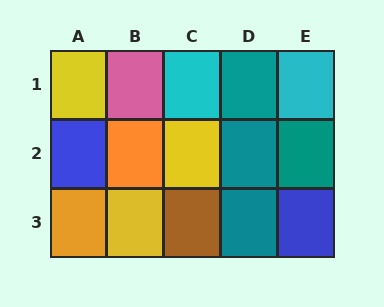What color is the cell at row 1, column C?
Cyan.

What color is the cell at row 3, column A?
Orange.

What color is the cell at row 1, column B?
Pink.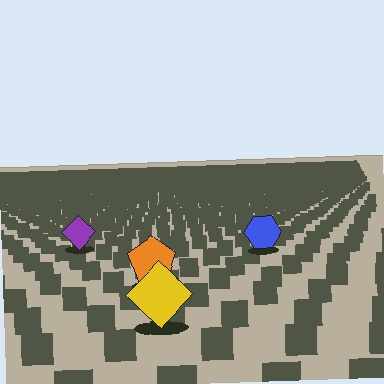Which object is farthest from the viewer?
The purple diamond is farthest from the viewer. It appears smaller and the ground texture around it is denser.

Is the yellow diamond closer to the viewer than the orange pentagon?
Yes. The yellow diamond is closer — you can tell from the texture gradient: the ground texture is coarser near it.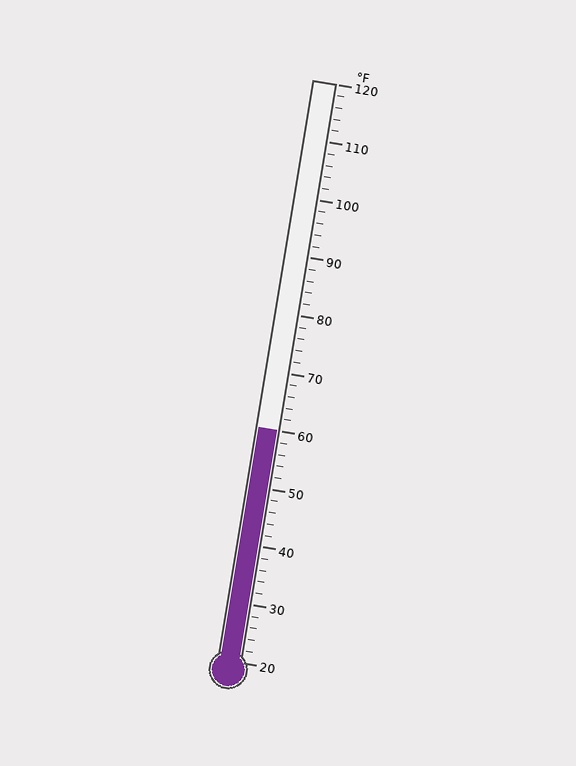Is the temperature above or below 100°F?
The temperature is below 100°F.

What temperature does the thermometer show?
The thermometer shows approximately 60°F.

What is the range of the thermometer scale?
The thermometer scale ranges from 20°F to 120°F.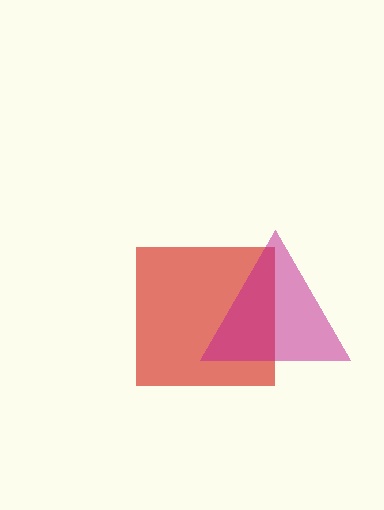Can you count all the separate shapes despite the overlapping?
Yes, there are 2 separate shapes.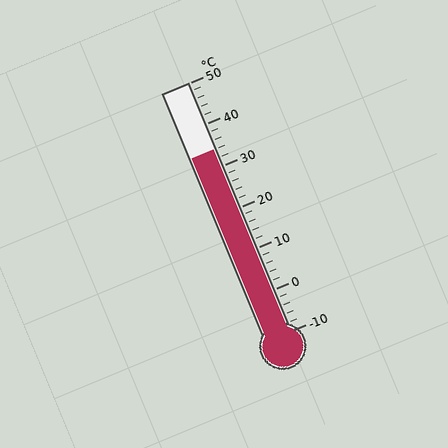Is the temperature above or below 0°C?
The temperature is above 0°C.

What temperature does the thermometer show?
The thermometer shows approximately 34°C.